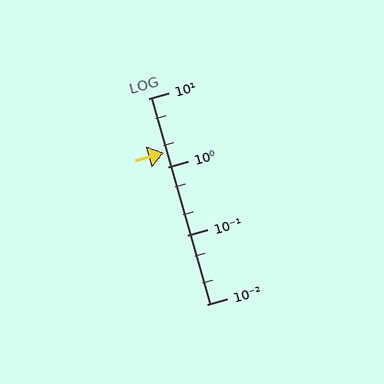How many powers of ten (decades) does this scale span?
The scale spans 3 decades, from 0.01 to 10.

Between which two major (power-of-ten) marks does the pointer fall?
The pointer is between 1 and 10.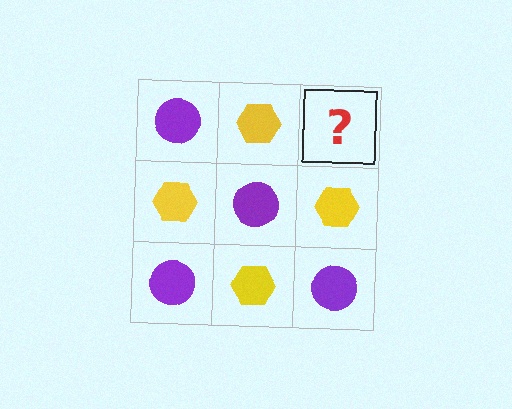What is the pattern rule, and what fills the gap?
The rule is that it alternates purple circle and yellow hexagon in a checkerboard pattern. The gap should be filled with a purple circle.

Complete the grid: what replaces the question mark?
The question mark should be replaced with a purple circle.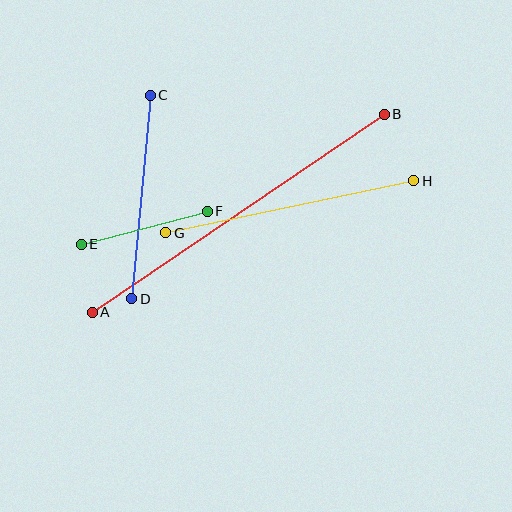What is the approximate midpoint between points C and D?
The midpoint is at approximately (141, 197) pixels.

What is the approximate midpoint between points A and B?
The midpoint is at approximately (238, 213) pixels.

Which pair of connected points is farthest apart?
Points A and B are farthest apart.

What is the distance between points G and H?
The distance is approximately 254 pixels.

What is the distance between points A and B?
The distance is approximately 353 pixels.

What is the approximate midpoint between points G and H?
The midpoint is at approximately (290, 207) pixels.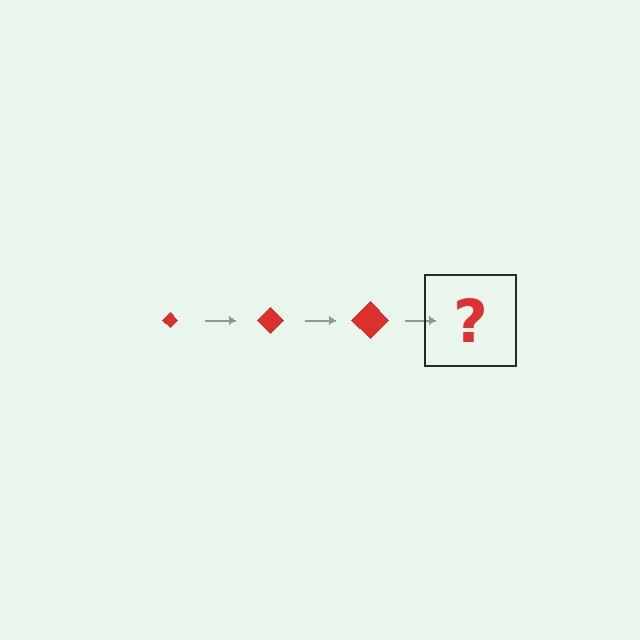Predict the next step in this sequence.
The next step is a red diamond, larger than the previous one.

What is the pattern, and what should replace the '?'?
The pattern is that the diamond gets progressively larger each step. The '?' should be a red diamond, larger than the previous one.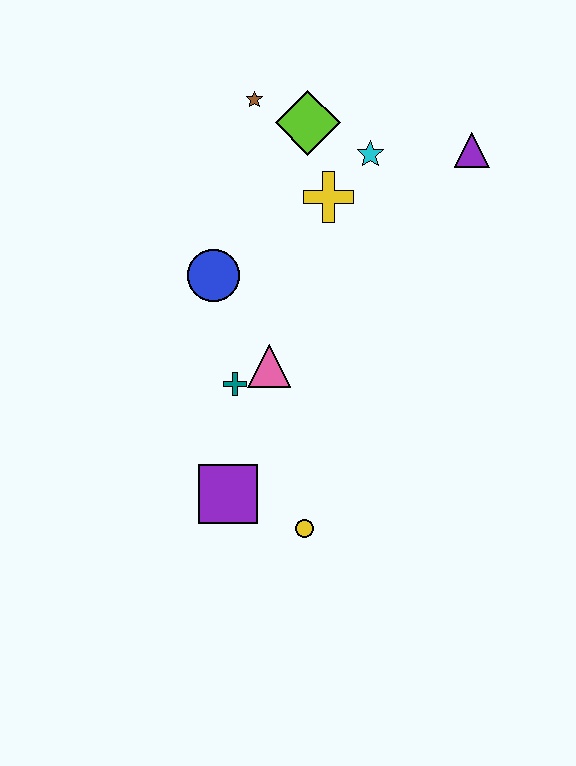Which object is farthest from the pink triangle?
The purple triangle is farthest from the pink triangle.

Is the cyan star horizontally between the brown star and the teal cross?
No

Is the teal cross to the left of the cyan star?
Yes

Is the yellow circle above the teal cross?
No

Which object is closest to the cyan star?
The yellow cross is closest to the cyan star.